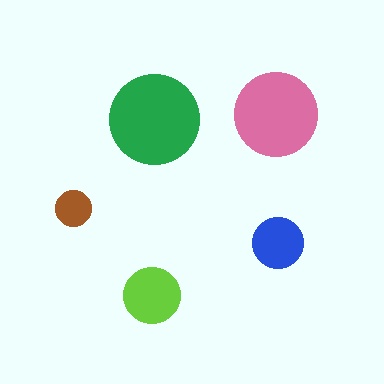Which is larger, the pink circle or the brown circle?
The pink one.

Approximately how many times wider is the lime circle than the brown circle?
About 1.5 times wider.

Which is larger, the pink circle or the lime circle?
The pink one.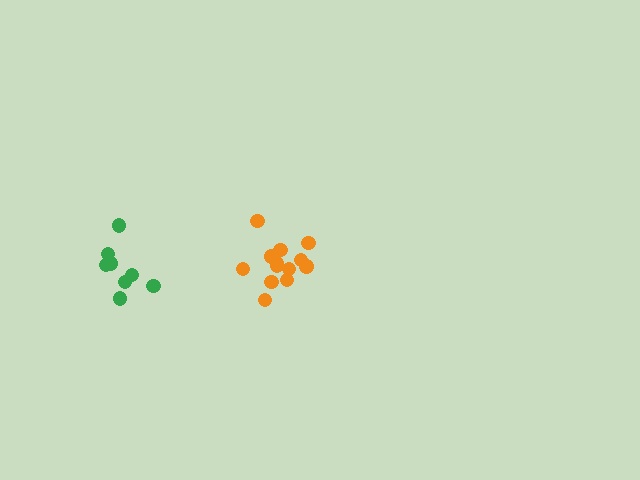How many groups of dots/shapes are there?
There are 2 groups.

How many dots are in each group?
Group 1: 13 dots, Group 2: 8 dots (21 total).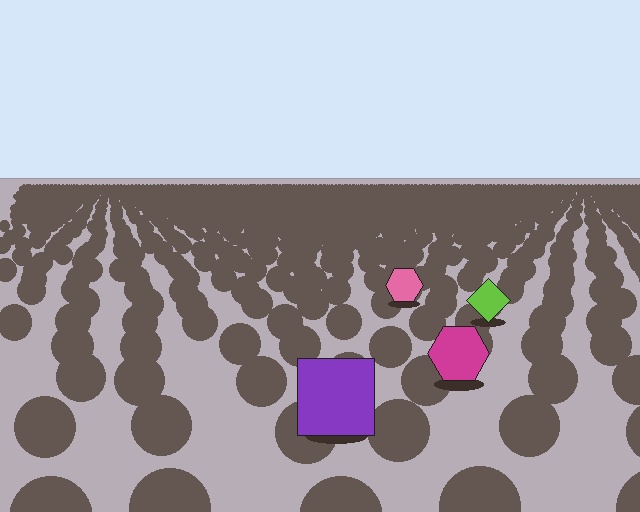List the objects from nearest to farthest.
From nearest to farthest: the purple square, the magenta hexagon, the lime diamond, the pink hexagon.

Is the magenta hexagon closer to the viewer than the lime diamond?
Yes. The magenta hexagon is closer — you can tell from the texture gradient: the ground texture is coarser near it.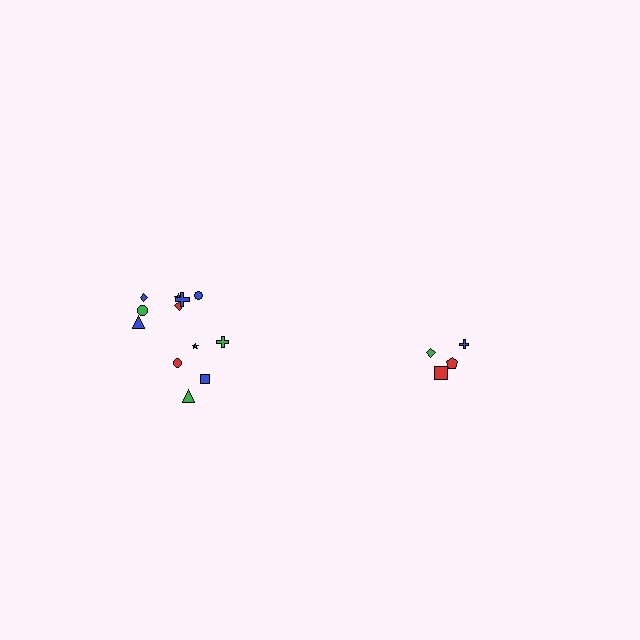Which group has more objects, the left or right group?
The left group.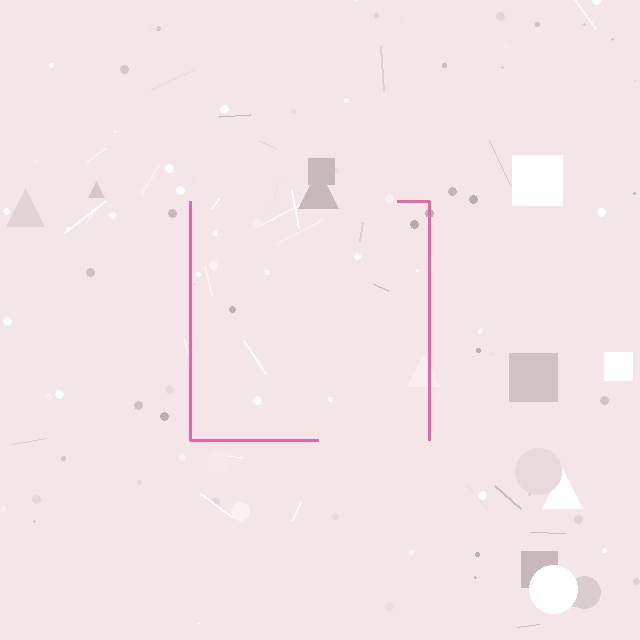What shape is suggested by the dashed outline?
The dashed outline suggests a square.